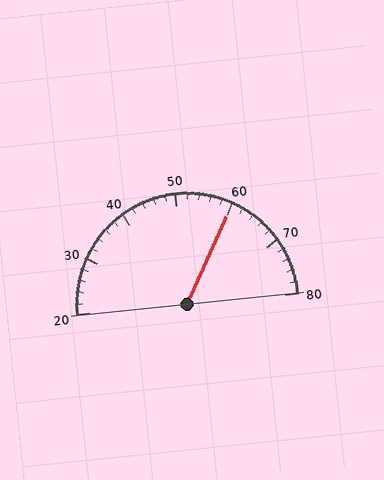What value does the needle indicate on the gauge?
The needle indicates approximately 60.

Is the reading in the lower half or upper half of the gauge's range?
The reading is in the upper half of the range (20 to 80).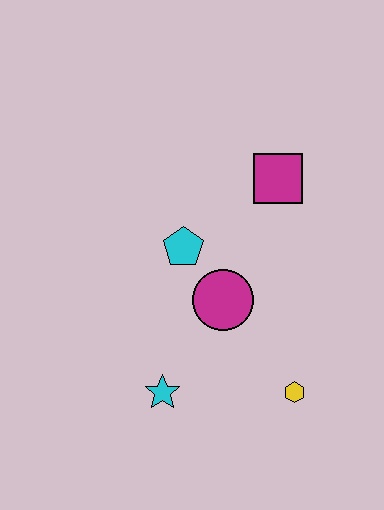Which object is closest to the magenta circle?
The cyan pentagon is closest to the magenta circle.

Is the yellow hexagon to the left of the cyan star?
No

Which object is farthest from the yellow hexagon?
The magenta square is farthest from the yellow hexagon.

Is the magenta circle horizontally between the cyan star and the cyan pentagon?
No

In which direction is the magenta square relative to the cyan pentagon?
The magenta square is to the right of the cyan pentagon.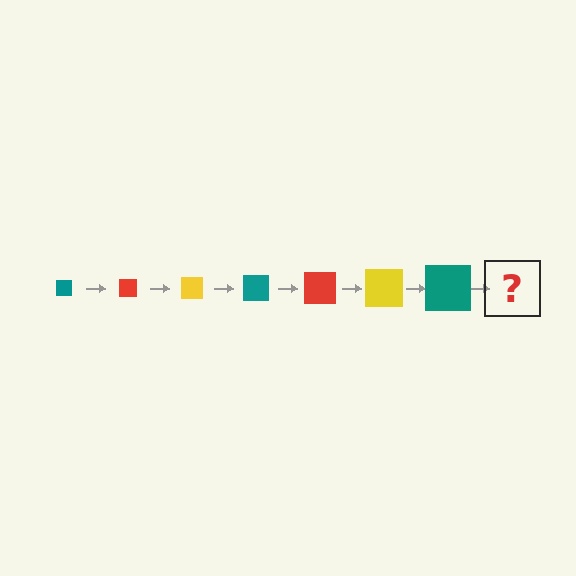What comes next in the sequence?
The next element should be a red square, larger than the previous one.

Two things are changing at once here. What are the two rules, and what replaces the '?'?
The two rules are that the square grows larger each step and the color cycles through teal, red, and yellow. The '?' should be a red square, larger than the previous one.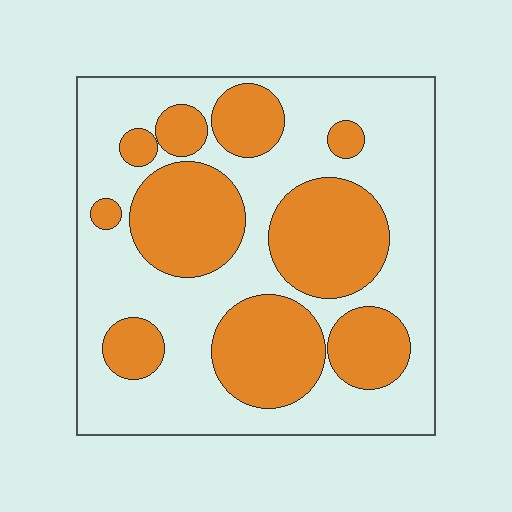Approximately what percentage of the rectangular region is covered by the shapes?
Approximately 40%.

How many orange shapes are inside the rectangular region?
10.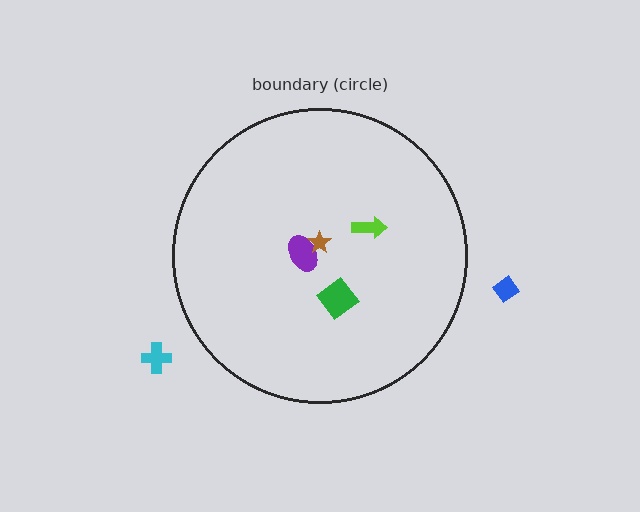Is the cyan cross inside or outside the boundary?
Outside.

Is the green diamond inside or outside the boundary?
Inside.